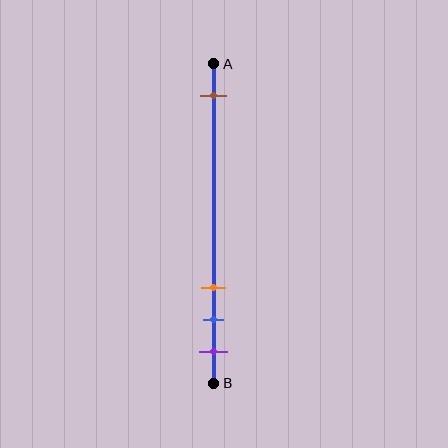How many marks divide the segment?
There are 4 marks dividing the segment.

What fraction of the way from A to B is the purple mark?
The purple mark is approximately 90% (0.9) of the way from A to B.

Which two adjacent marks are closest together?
The blue and purple marks are the closest adjacent pair.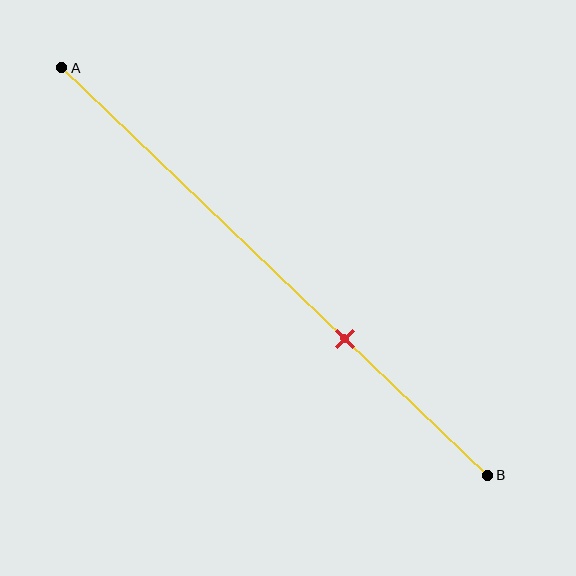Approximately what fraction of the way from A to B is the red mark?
The red mark is approximately 65% of the way from A to B.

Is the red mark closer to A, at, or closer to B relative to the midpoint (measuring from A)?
The red mark is closer to point B than the midpoint of segment AB.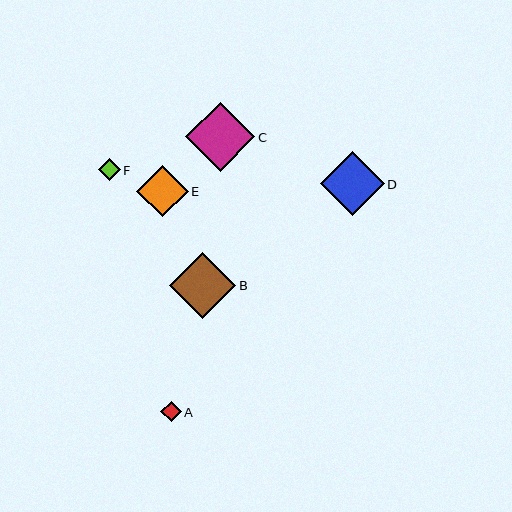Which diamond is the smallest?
Diamond A is the smallest with a size of approximately 20 pixels.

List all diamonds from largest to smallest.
From largest to smallest: C, B, D, E, F, A.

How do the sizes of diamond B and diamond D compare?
Diamond B and diamond D are approximately the same size.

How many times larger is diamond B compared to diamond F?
Diamond B is approximately 3.0 times the size of diamond F.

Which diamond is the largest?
Diamond C is the largest with a size of approximately 69 pixels.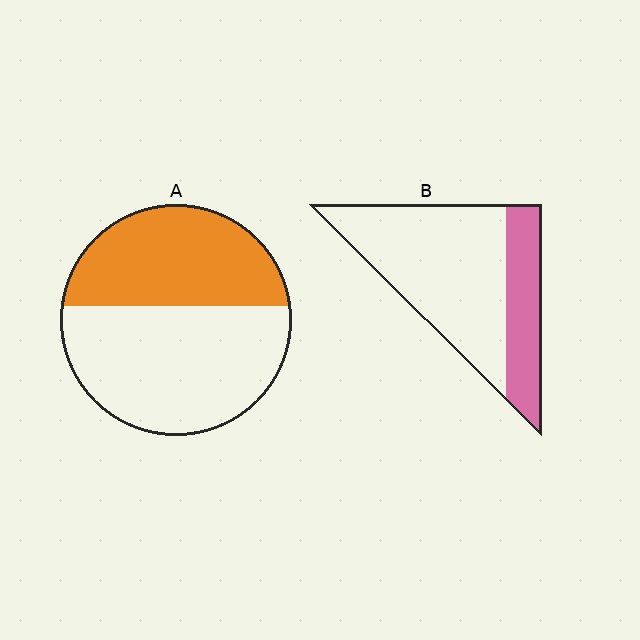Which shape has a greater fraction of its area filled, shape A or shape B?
Shape A.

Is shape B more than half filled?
No.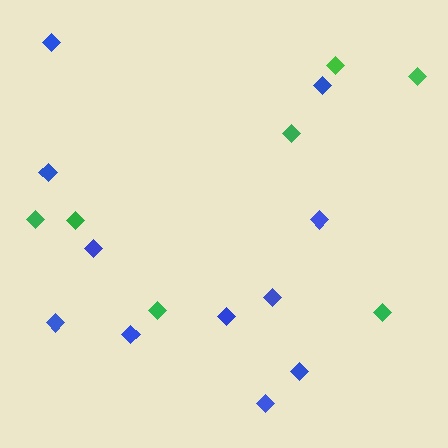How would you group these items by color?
There are 2 groups: one group of green diamonds (7) and one group of blue diamonds (11).